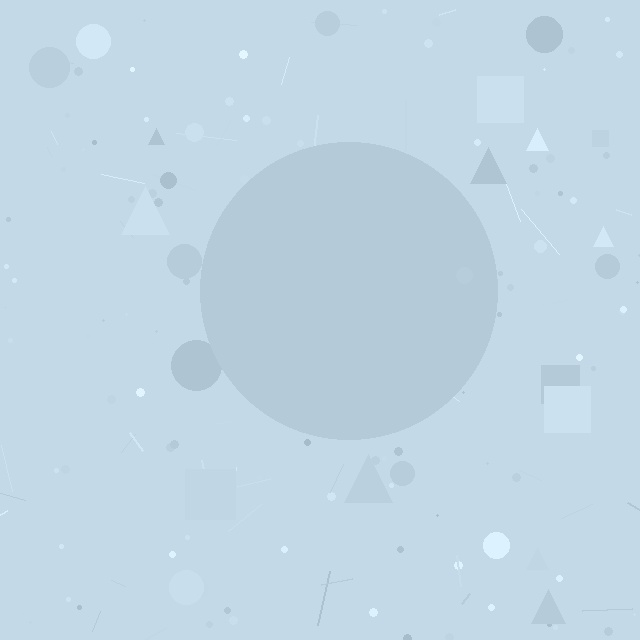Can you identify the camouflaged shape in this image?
The camouflaged shape is a circle.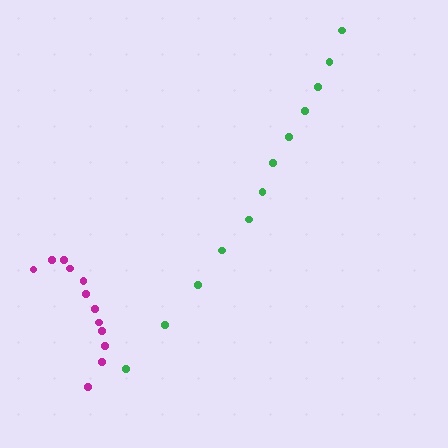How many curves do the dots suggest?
There are 2 distinct paths.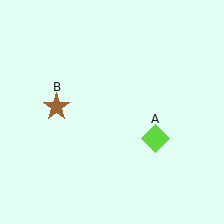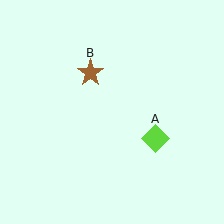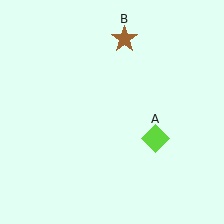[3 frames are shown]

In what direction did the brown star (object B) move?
The brown star (object B) moved up and to the right.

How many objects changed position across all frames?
1 object changed position: brown star (object B).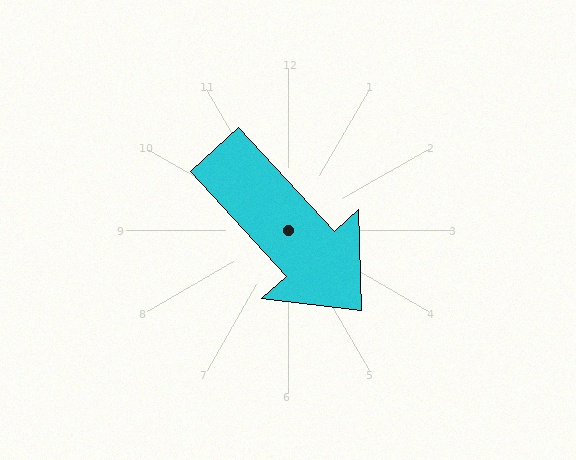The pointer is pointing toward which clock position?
Roughly 5 o'clock.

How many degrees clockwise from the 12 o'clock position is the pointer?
Approximately 137 degrees.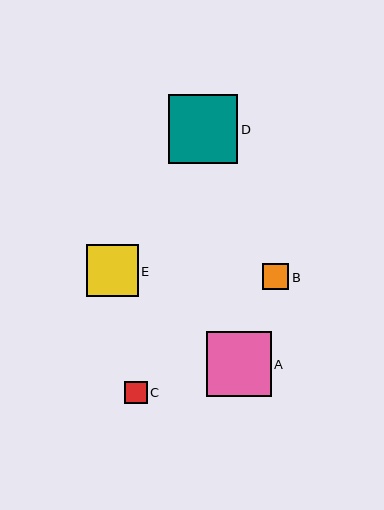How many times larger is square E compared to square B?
Square E is approximately 2.0 times the size of square B.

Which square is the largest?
Square D is the largest with a size of approximately 69 pixels.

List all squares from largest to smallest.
From largest to smallest: D, A, E, B, C.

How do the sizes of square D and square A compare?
Square D and square A are approximately the same size.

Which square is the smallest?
Square C is the smallest with a size of approximately 22 pixels.